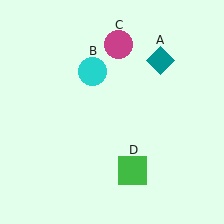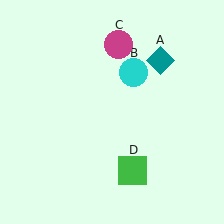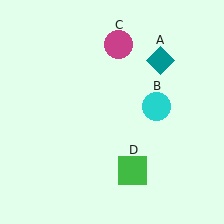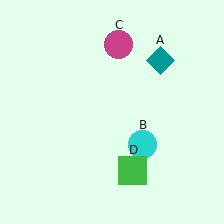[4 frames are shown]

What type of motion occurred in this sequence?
The cyan circle (object B) rotated clockwise around the center of the scene.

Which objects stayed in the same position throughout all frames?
Teal diamond (object A) and magenta circle (object C) and green square (object D) remained stationary.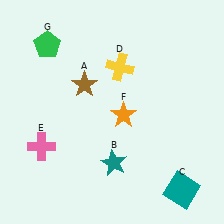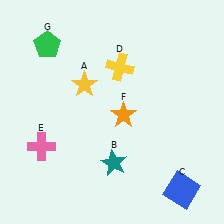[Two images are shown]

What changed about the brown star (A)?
In Image 1, A is brown. In Image 2, it changed to yellow.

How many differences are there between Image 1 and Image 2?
There are 2 differences between the two images.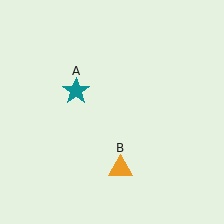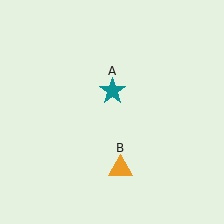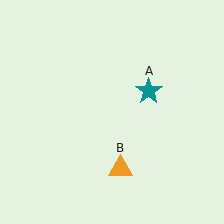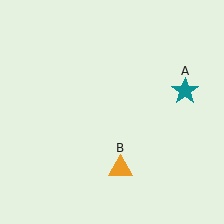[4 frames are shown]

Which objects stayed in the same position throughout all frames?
Orange triangle (object B) remained stationary.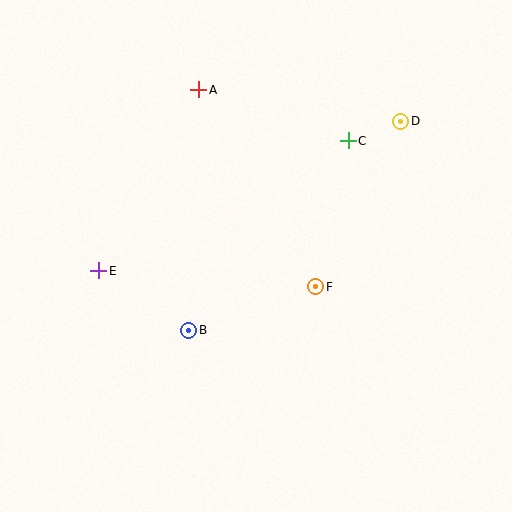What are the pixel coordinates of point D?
Point D is at (401, 121).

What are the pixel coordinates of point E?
Point E is at (99, 271).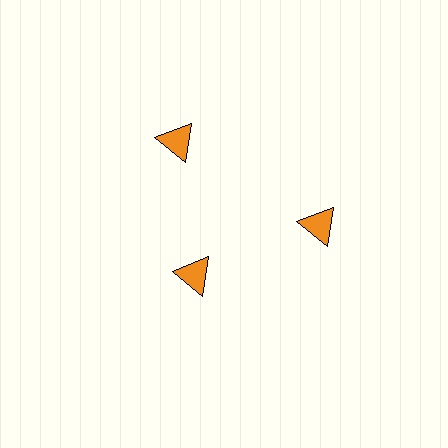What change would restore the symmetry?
The symmetry would be restored by moving it outward, back onto the ring so that all 3 triangles sit at equal angles and equal distance from the center.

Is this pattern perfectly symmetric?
No. The 3 orange triangles are arranged in a ring, but one element near the 7 o'clock position is pulled inward toward the center, breaking the 3-fold rotational symmetry.